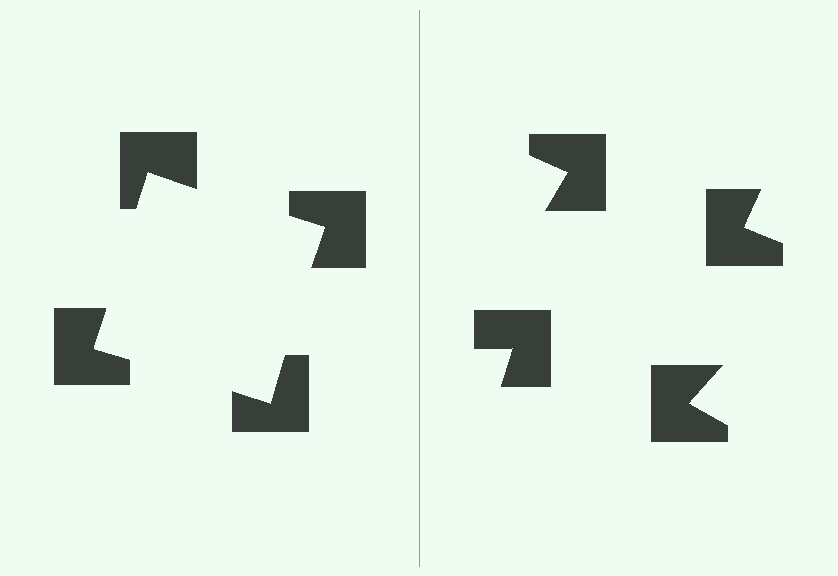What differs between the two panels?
The notched squares are positioned identically on both sides; only the wedge orientations differ. On the left they align to a square; on the right they are misaligned.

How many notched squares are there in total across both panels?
8 — 4 on each side.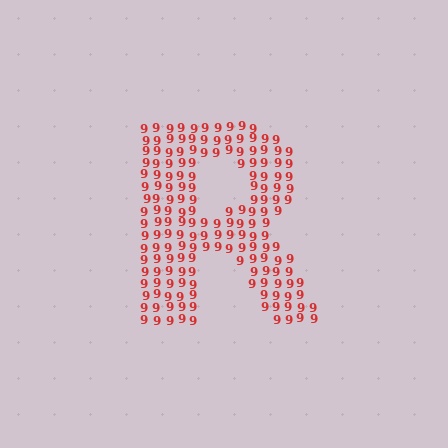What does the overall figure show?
The overall figure shows the letter R.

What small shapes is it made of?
It is made of small digit 9's.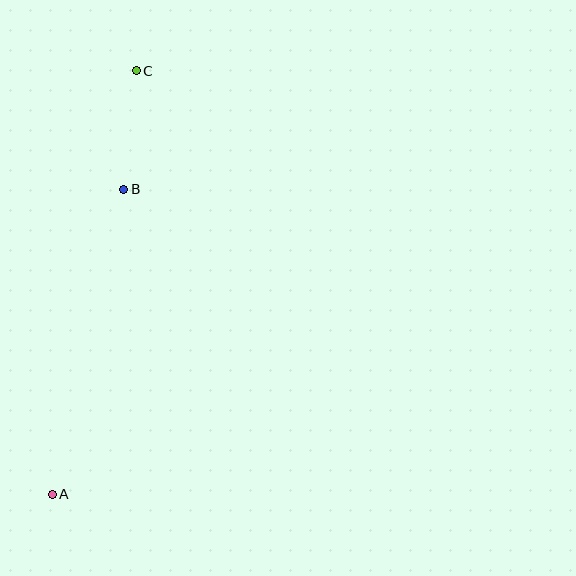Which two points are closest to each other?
Points B and C are closest to each other.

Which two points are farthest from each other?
Points A and C are farthest from each other.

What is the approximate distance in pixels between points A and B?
The distance between A and B is approximately 313 pixels.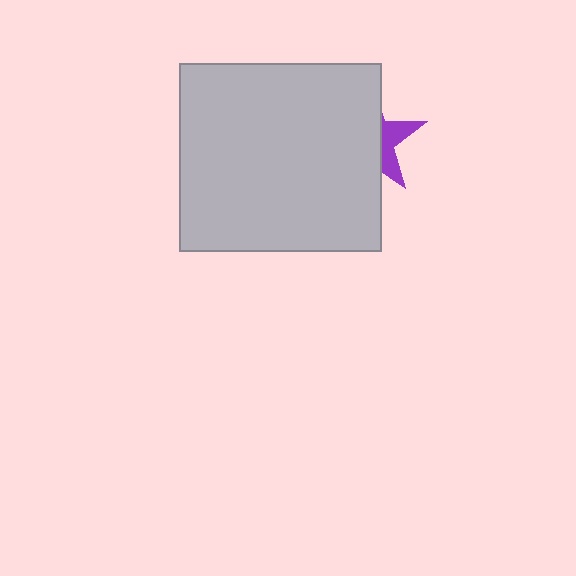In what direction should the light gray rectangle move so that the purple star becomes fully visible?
The light gray rectangle should move left. That is the shortest direction to clear the overlap and leave the purple star fully visible.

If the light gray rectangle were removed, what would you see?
You would see the complete purple star.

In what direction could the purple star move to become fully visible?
The purple star could move right. That would shift it out from behind the light gray rectangle entirely.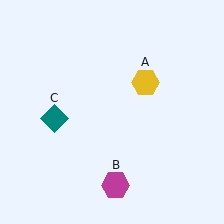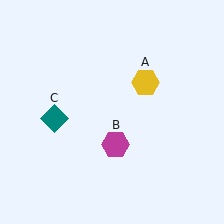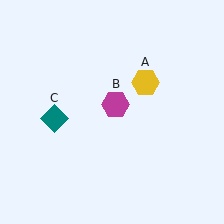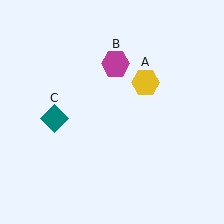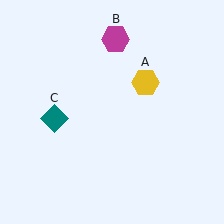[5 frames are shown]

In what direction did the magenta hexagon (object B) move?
The magenta hexagon (object B) moved up.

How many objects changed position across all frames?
1 object changed position: magenta hexagon (object B).